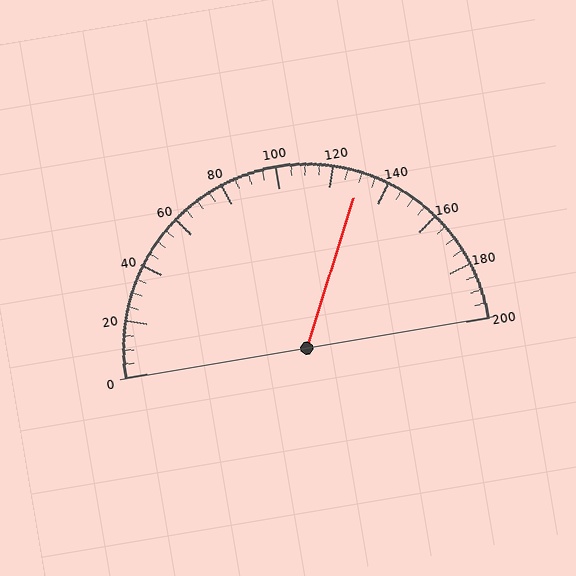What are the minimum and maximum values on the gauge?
The gauge ranges from 0 to 200.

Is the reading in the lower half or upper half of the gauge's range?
The reading is in the upper half of the range (0 to 200).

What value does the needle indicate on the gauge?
The needle indicates approximately 130.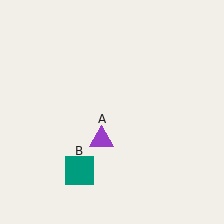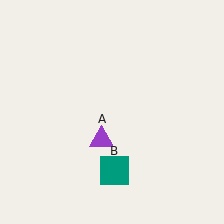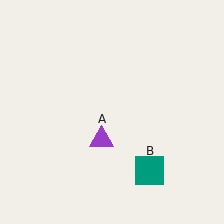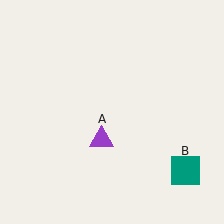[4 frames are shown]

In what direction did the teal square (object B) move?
The teal square (object B) moved right.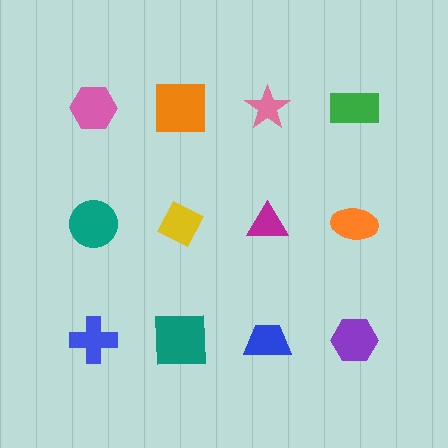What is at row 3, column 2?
A teal square.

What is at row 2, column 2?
A yellow diamond.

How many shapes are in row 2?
4 shapes.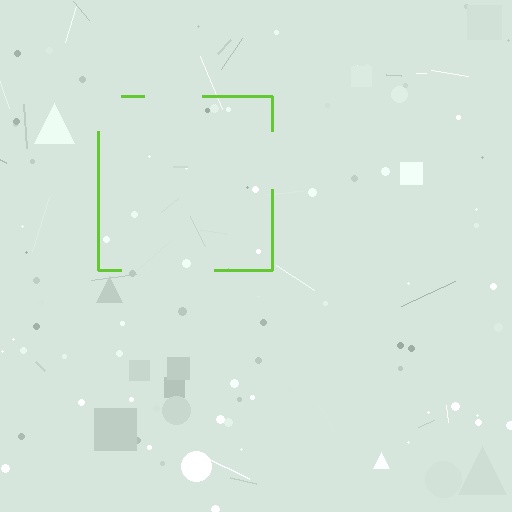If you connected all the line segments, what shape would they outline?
They would outline a square.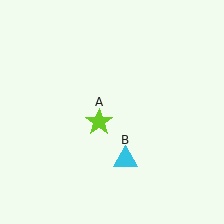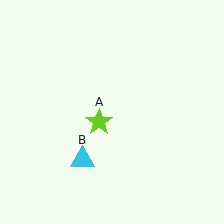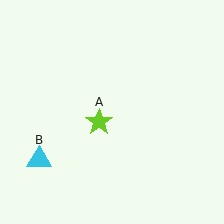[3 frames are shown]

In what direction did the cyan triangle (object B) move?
The cyan triangle (object B) moved left.